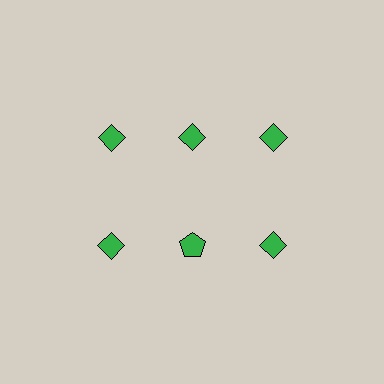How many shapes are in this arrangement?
There are 6 shapes arranged in a grid pattern.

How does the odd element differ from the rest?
It has a different shape: pentagon instead of diamond.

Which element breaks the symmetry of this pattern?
The green pentagon in the second row, second from left column breaks the symmetry. All other shapes are green diamonds.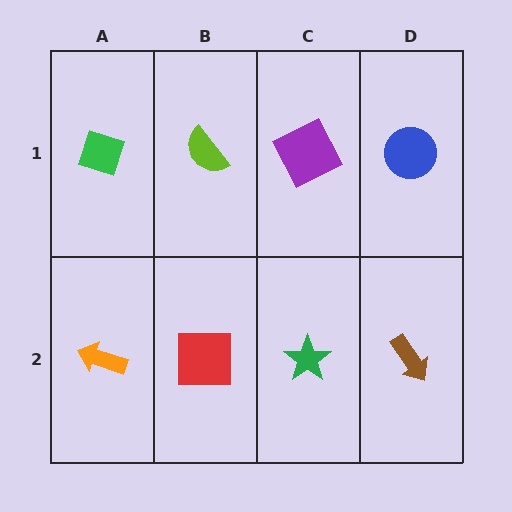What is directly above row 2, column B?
A lime semicircle.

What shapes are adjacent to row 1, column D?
A brown arrow (row 2, column D), a purple square (row 1, column C).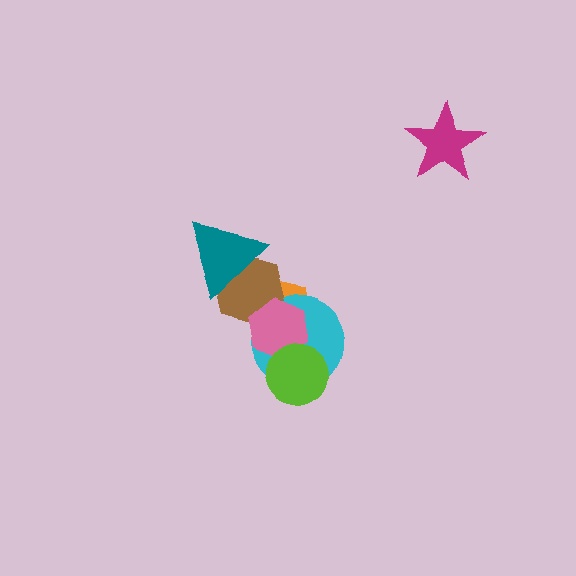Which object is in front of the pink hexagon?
The lime circle is in front of the pink hexagon.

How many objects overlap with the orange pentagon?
3 objects overlap with the orange pentagon.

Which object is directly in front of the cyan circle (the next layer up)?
The brown hexagon is directly in front of the cyan circle.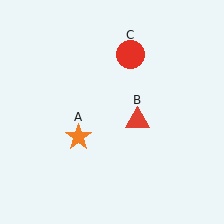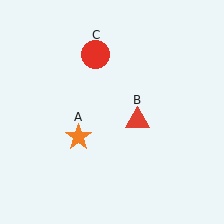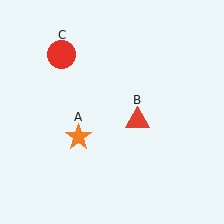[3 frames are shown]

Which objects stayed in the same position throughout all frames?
Orange star (object A) and red triangle (object B) remained stationary.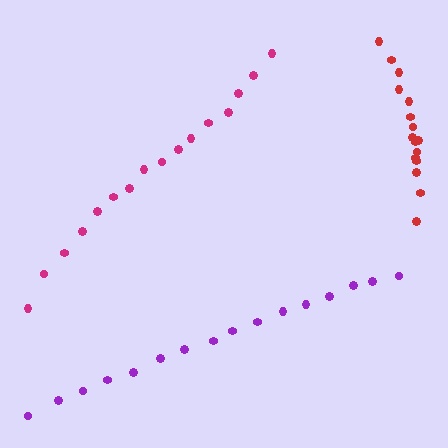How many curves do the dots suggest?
There are 3 distinct paths.